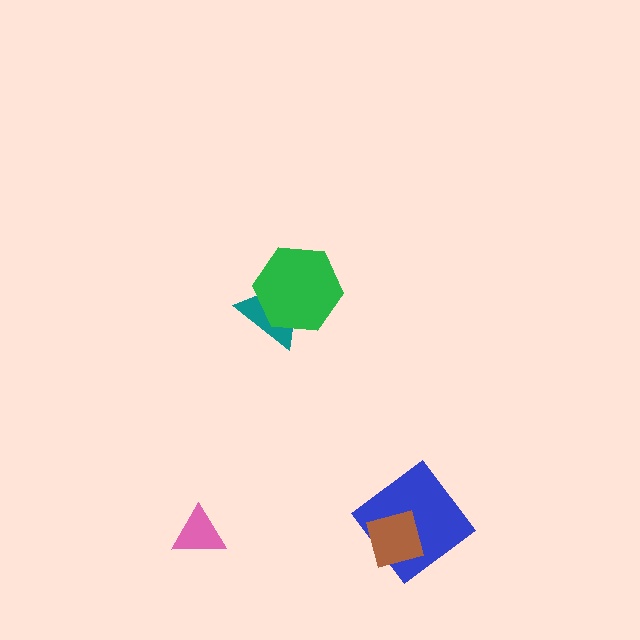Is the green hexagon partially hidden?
No, no other shape covers it.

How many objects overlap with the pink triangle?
0 objects overlap with the pink triangle.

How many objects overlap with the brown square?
1 object overlaps with the brown square.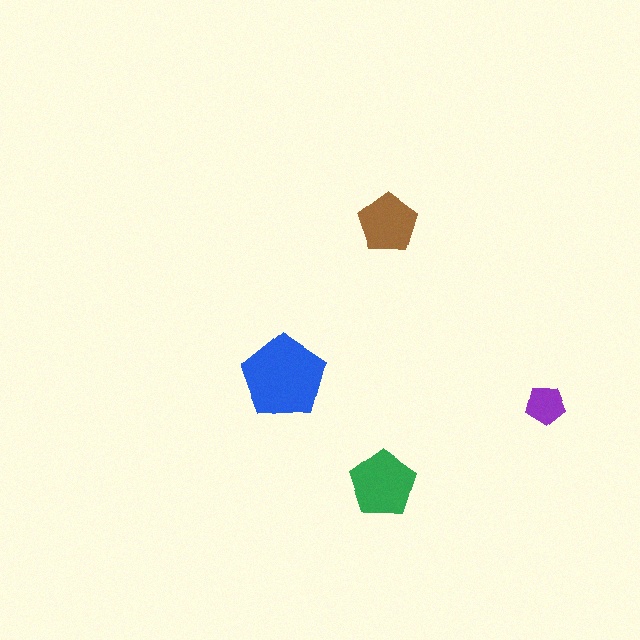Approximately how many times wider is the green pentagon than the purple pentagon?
About 1.5 times wider.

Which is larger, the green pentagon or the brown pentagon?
The green one.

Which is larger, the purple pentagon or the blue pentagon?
The blue one.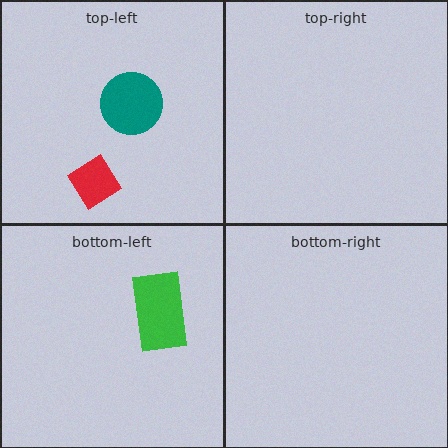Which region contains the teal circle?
The top-left region.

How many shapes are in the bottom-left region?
1.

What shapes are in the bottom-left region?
The green rectangle.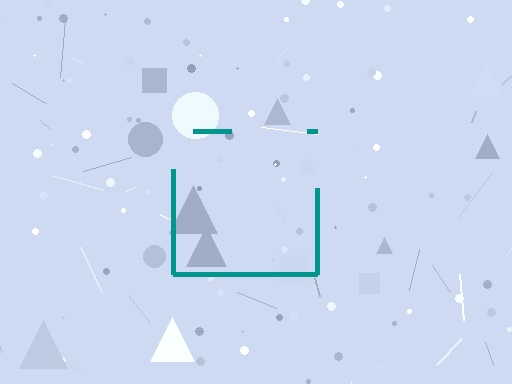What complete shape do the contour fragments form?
The contour fragments form a square.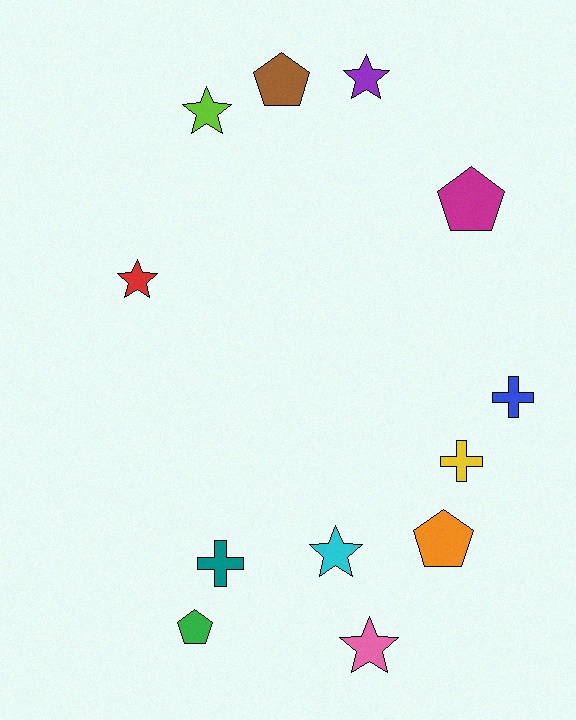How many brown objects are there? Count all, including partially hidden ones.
There is 1 brown object.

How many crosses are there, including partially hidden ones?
There are 3 crosses.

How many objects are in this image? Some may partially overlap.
There are 12 objects.